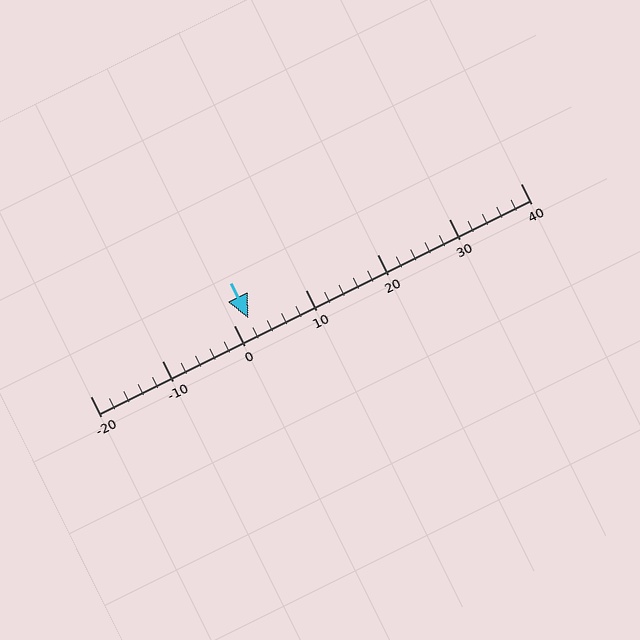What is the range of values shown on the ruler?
The ruler shows values from -20 to 40.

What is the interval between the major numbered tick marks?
The major tick marks are spaced 10 units apart.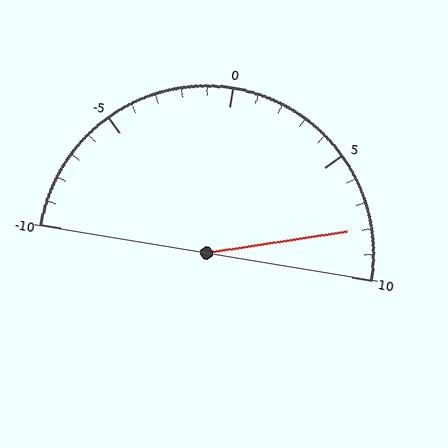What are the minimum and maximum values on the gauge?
The gauge ranges from -10 to 10.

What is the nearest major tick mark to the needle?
The nearest major tick mark is 10.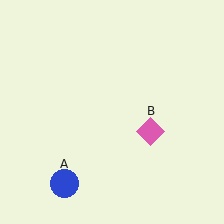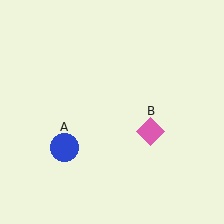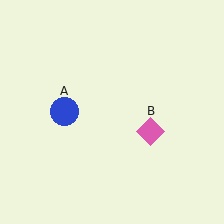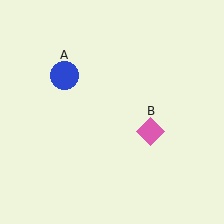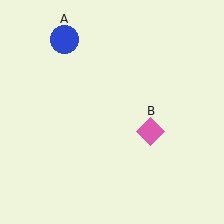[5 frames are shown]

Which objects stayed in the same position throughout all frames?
Pink diamond (object B) remained stationary.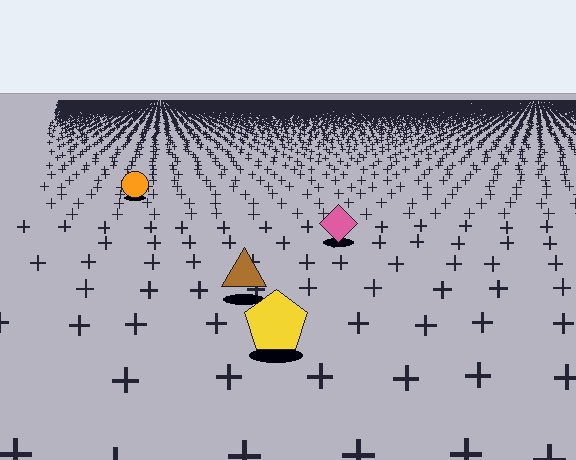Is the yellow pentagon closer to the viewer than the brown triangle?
Yes. The yellow pentagon is closer — you can tell from the texture gradient: the ground texture is coarser near it.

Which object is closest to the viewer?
The yellow pentagon is closest. The texture marks near it are larger and more spread out.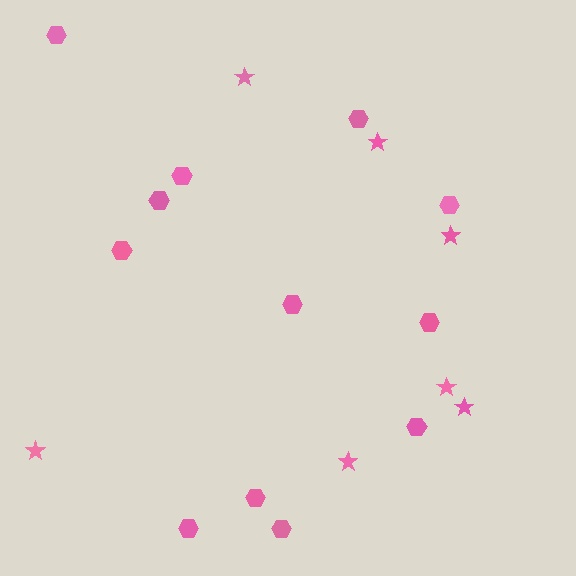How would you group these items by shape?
There are 2 groups: one group of stars (7) and one group of hexagons (12).